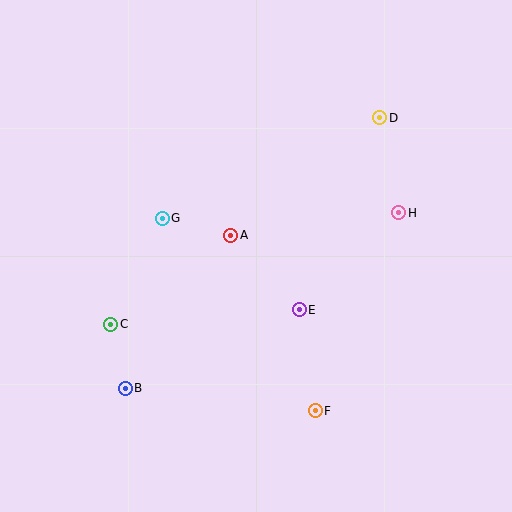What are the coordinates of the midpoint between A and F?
The midpoint between A and F is at (273, 323).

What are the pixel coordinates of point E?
Point E is at (299, 310).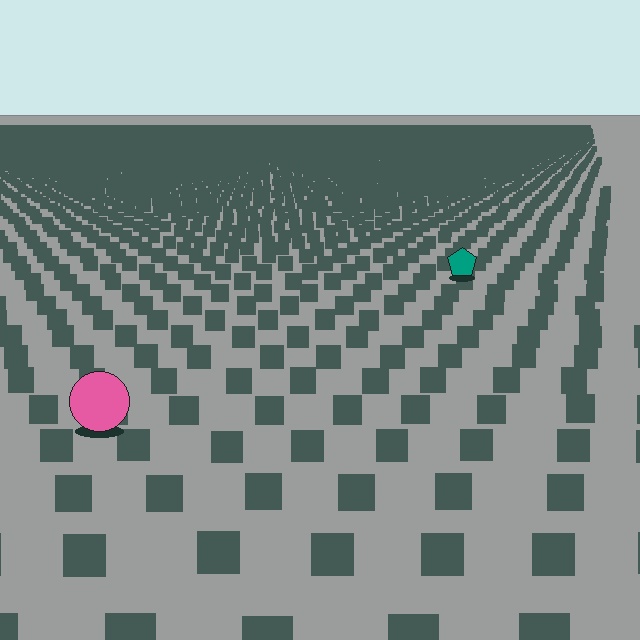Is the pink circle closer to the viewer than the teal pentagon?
Yes. The pink circle is closer — you can tell from the texture gradient: the ground texture is coarser near it.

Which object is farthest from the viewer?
The teal pentagon is farthest from the viewer. It appears smaller and the ground texture around it is denser.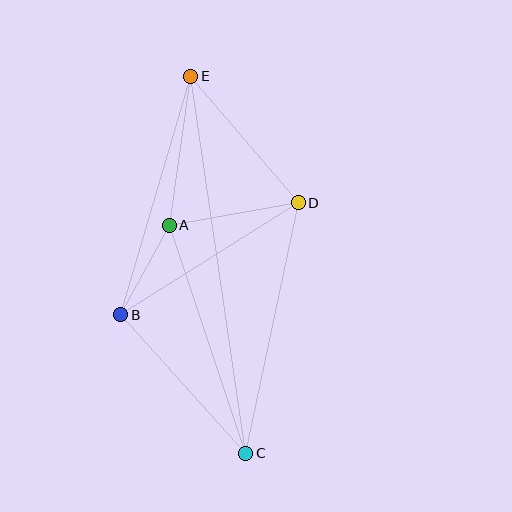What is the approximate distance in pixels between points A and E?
The distance between A and E is approximately 151 pixels.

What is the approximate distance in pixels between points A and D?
The distance between A and D is approximately 131 pixels.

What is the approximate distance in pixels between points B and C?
The distance between B and C is approximately 187 pixels.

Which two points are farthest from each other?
Points C and E are farthest from each other.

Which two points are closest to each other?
Points A and B are closest to each other.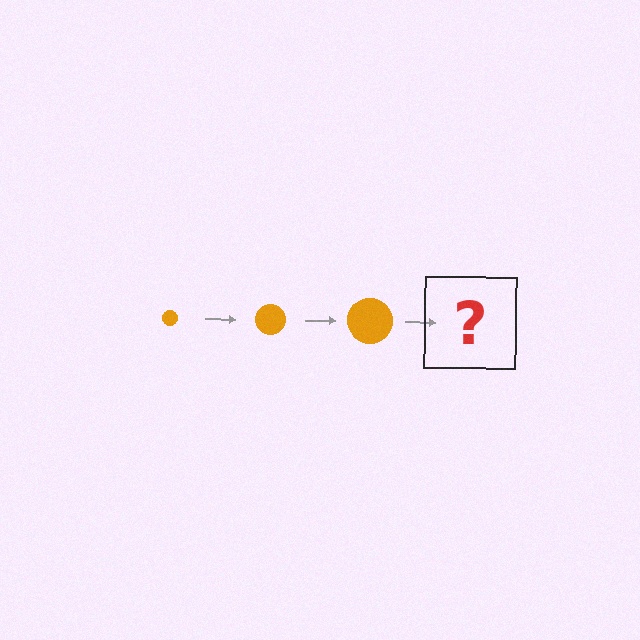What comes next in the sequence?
The next element should be an orange circle, larger than the previous one.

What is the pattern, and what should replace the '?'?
The pattern is that the circle gets progressively larger each step. The '?' should be an orange circle, larger than the previous one.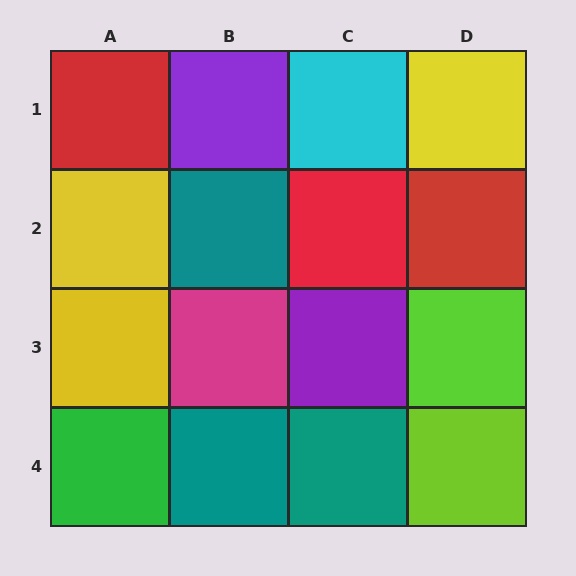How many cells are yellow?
3 cells are yellow.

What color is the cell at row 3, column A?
Yellow.